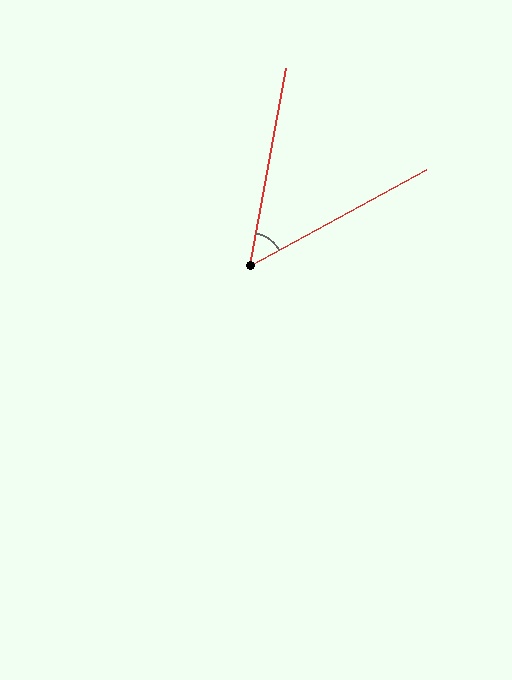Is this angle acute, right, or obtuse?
It is acute.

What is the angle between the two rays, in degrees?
Approximately 51 degrees.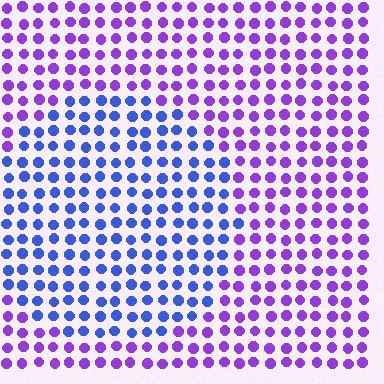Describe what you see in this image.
The image is filled with small purple elements in a uniform arrangement. A circle-shaped region is visible where the elements are tinted to a slightly different hue, forming a subtle color boundary.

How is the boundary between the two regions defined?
The boundary is defined purely by a slight shift in hue (about 46 degrees). Spacing, size, and orientation are identical on both sides.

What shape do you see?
I see a circle.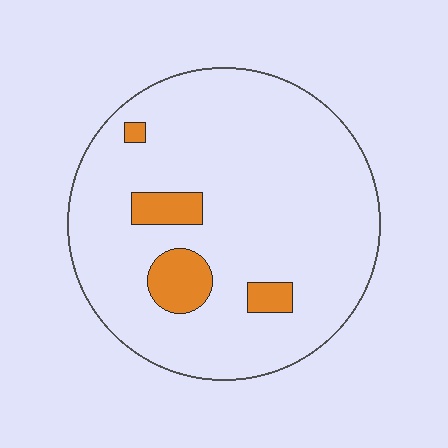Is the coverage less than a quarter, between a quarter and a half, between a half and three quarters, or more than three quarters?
Less than a quarter.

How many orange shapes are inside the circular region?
4.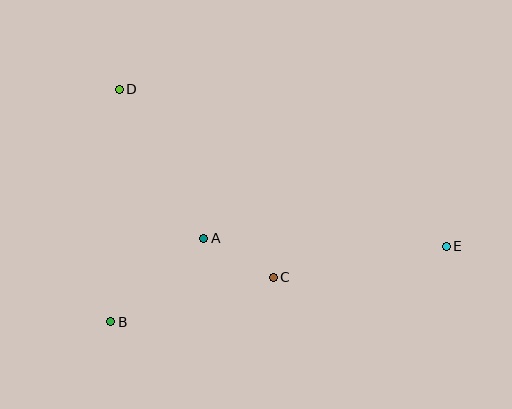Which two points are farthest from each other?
Points D and E are farthest from each other.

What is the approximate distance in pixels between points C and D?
The distance between C and D is approximately 243 pixels.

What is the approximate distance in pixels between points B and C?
The distance between B and C is approximately 168 pixels.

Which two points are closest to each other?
Points A and C are closest to each other.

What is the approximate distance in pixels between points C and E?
The distance between C and E is approximately 176 pixels.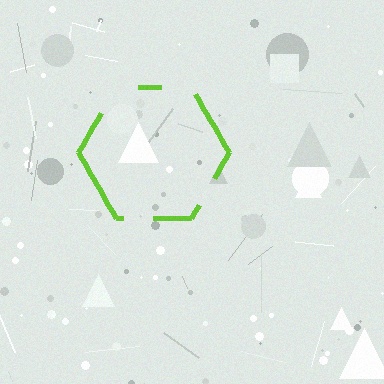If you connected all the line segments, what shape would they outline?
They would outline a hexagon.